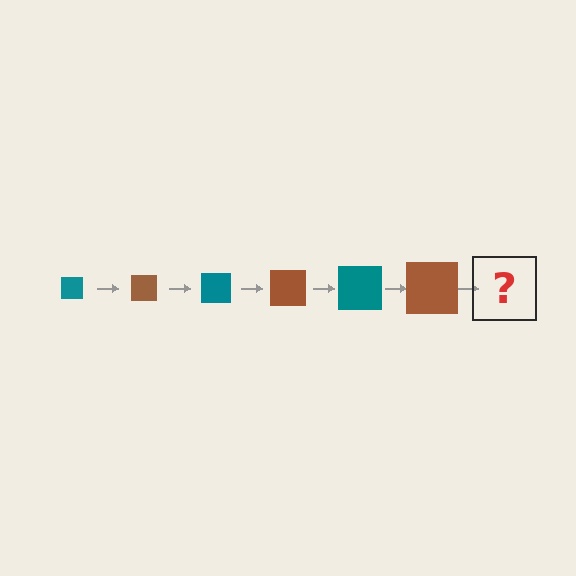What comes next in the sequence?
The next element should be a teal square, larger than the previous one.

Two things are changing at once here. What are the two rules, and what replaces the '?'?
The two rules are that the square grows larger each step and the color cycles through teal and brown. The '?' should be a teal square, larger than the previous one.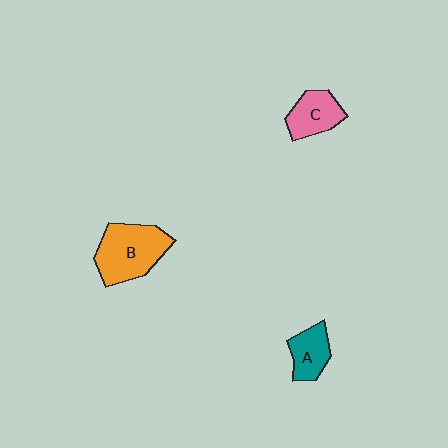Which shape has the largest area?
Shape B (orange).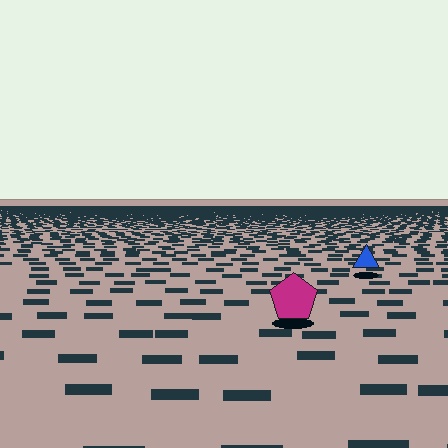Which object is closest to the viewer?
The magenta pentagon is closest. The texture marks near it are larger and more spread out.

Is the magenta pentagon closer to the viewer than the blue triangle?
Yes. The magenta pentagon is closer — you can tell from the texture gradient: the ground texture is coarser near it.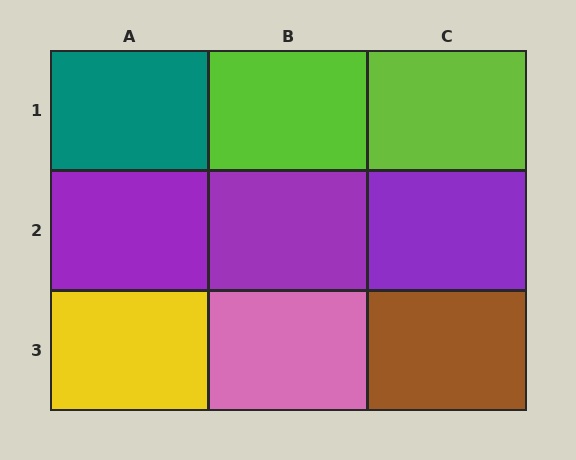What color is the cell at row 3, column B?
Pink.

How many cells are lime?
2 cells are lime.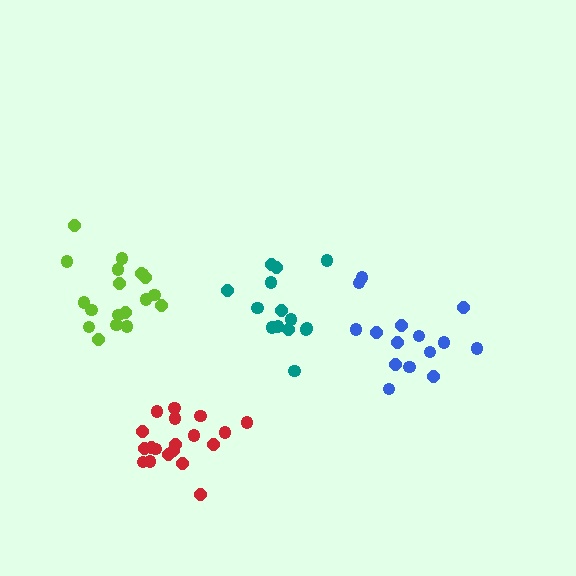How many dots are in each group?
Group 1: 15 dots, Group 2: 19 dots, Group 3: 14 dots, Group 4: 19 dots (67 total).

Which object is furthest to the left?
The lime cluster is leftmost.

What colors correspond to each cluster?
The clusters are colored: blue, lime, teal, red.